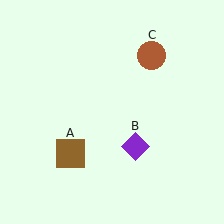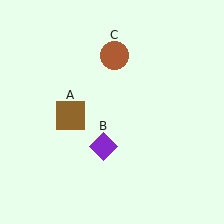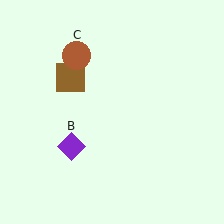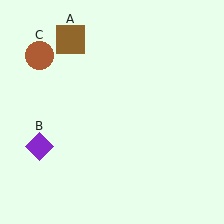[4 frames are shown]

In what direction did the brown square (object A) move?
The brown square (object A) moved up.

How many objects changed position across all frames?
3 objects changed position: brown square (object A), purple diamond (object B), brown circle (object C).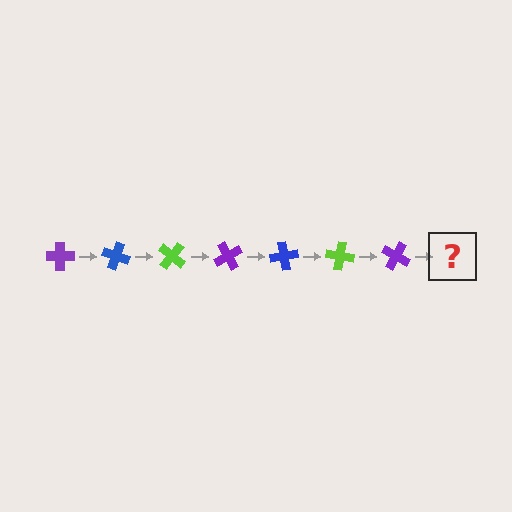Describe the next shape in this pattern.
It should be a blue cross, rotated 140 degrees from the start.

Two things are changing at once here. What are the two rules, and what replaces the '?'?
The two rules are that it rotates 20 degrees each step and the color cycles through purple, blue, and lime. The '?' should be a blue cross, rotated 140 degrees from the start.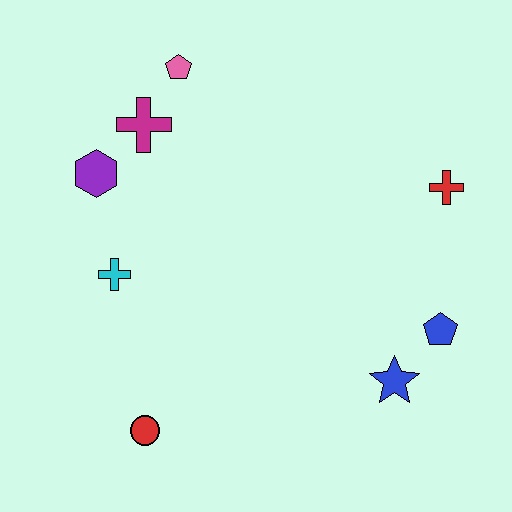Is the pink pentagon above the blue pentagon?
Yes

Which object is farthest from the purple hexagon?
The blue pentagon is farthest from the purple hexagon.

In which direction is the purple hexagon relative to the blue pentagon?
The purple hexagon is to the left of the blue pentagon.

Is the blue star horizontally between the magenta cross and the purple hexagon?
No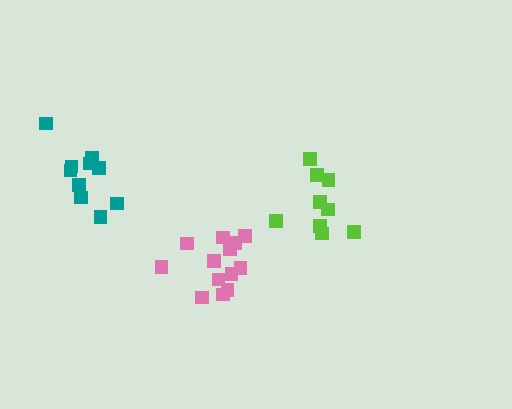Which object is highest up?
The teal cluster is topmost.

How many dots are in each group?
Group 1: 13 dots, Group 2: 9 dots, Group 3: 10 dots (32 total).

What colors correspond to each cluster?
The clusters are colored: pink, lime, teal.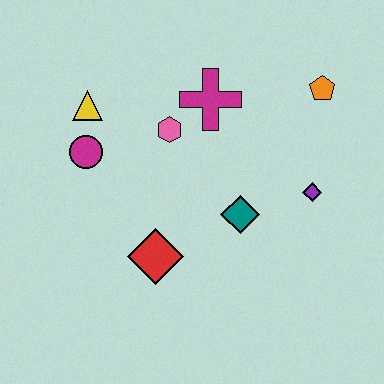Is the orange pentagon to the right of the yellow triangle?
Yes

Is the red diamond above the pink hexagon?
No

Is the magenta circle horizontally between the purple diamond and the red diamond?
No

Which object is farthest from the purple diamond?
The yellow triangle is farthest from the purple diamond.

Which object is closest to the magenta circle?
The yellow triangle is closest to the magenta circle.